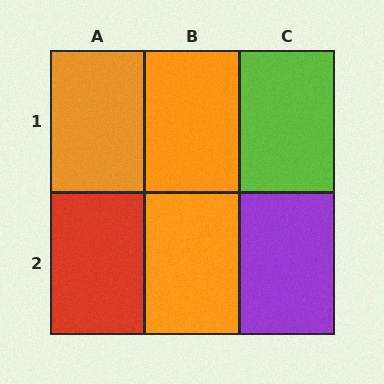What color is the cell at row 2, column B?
Orange.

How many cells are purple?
1 cell is purple.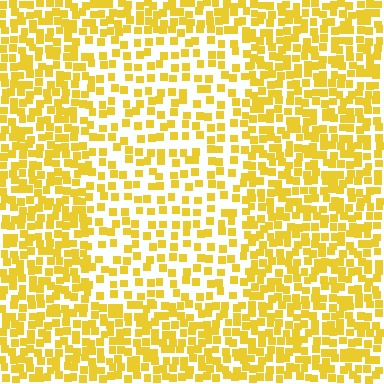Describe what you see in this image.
The image contains small yellow elements arranged at two different densities. A rectangle-shaped region is visible where the elements are less densely packed than the surrounding area.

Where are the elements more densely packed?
The elements are more densely packed outside the rectangle boundary.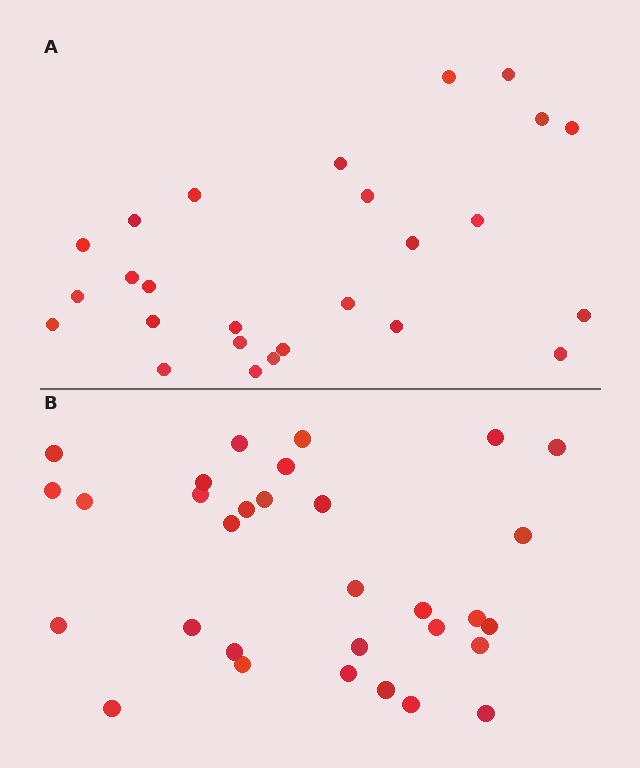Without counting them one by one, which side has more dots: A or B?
Region B (the bottom region) has more dots.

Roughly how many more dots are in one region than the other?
Region B has about 5 more dots than region A.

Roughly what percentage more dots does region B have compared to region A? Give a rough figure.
About 20% more.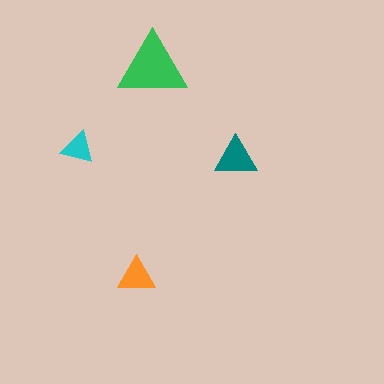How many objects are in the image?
There are 4 objects in the image.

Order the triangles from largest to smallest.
the green one, the teal one, the orange one, the cyan one.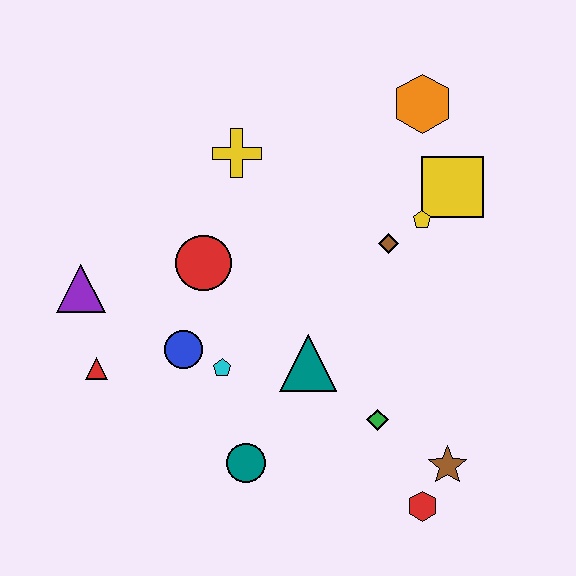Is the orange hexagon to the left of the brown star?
Yes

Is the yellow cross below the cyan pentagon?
No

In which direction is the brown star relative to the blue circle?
The brown star is to the right of the blue circle.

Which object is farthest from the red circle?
The red hexagon is farthest from the red circle.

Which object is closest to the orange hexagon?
The yellow square is closest to the orange hexagon.